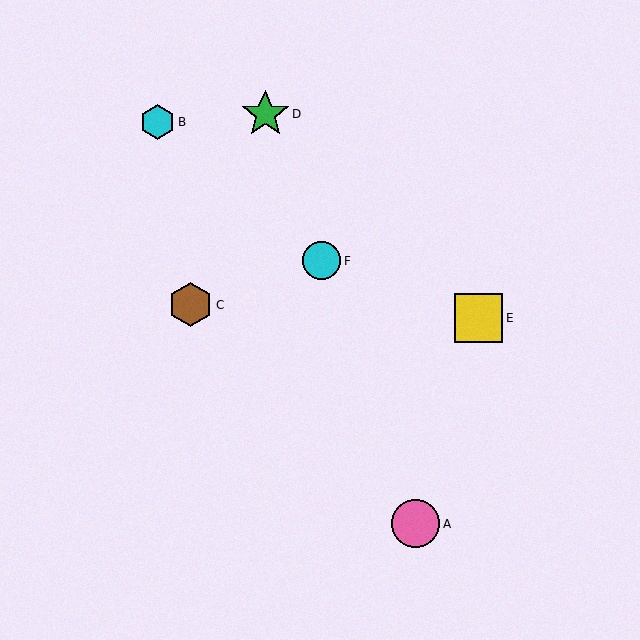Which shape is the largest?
The pink circle (labeled A) is the largest.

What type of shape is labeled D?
Shape D is a green star.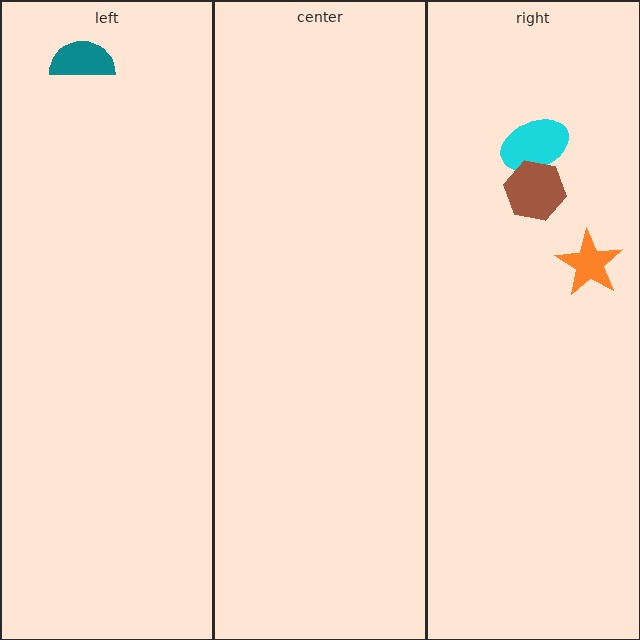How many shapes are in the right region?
3.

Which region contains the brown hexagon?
The right region.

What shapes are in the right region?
The orange star, the cyan ellipse, the brown hexagon.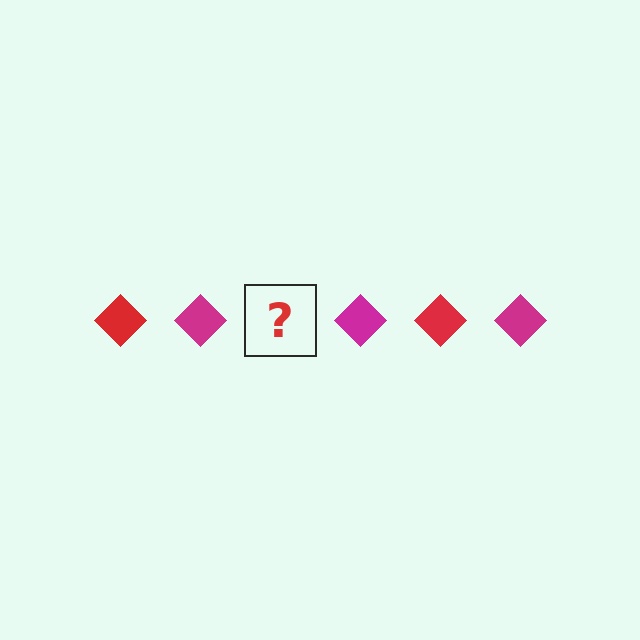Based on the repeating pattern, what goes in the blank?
The blank should be a red diamond.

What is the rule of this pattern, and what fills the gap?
The rule is that the pattern cycles through red, magenta diamonds. The gap should be filled with a red diamond.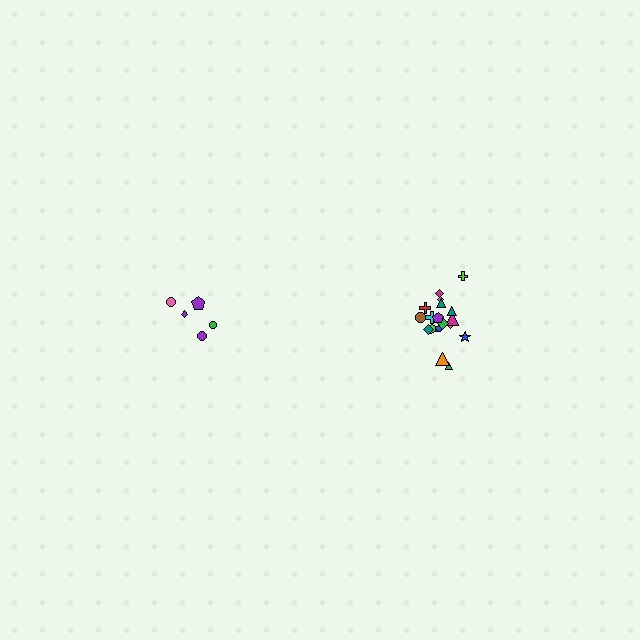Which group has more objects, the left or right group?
The right group.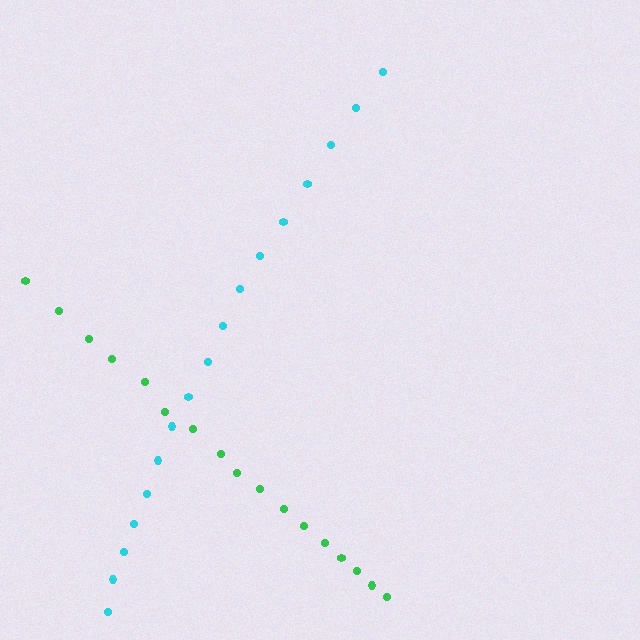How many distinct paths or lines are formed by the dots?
There are 2 distinct paths.